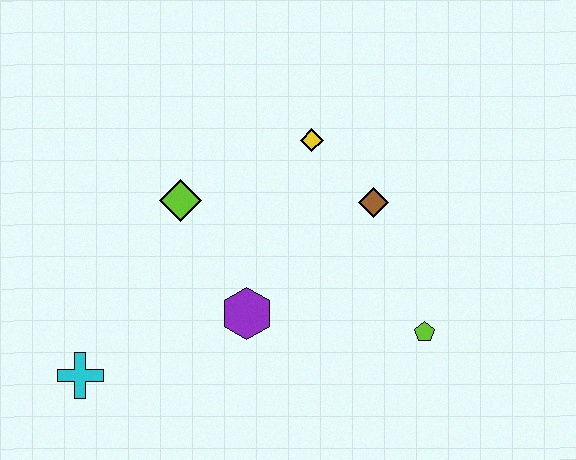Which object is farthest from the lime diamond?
The lime pentagon is farthest from the lime diamond.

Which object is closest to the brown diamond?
The yellow diamond is closest to the brown diamond.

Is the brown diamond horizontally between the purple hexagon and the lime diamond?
No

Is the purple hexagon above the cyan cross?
Yes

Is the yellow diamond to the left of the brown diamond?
Yes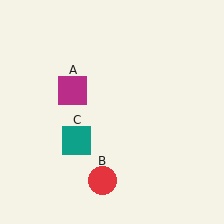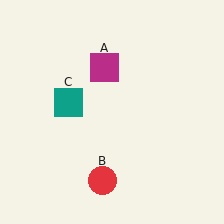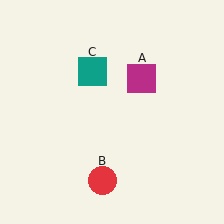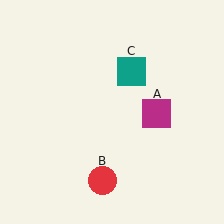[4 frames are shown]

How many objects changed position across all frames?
2 objects changed position: magenta square (object A), teal square (object C).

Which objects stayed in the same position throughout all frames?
Red circle (object B) remained stationary.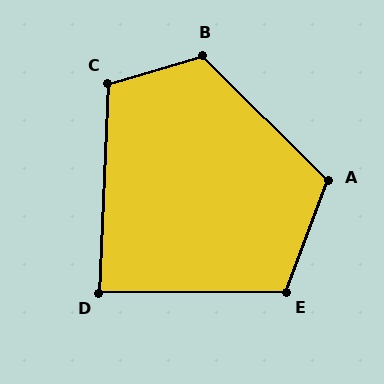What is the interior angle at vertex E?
Approximately 111 degrees (obtuse).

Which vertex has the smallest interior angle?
D, at approximately 87 degrees.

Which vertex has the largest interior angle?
B, at approximately 119 degrees.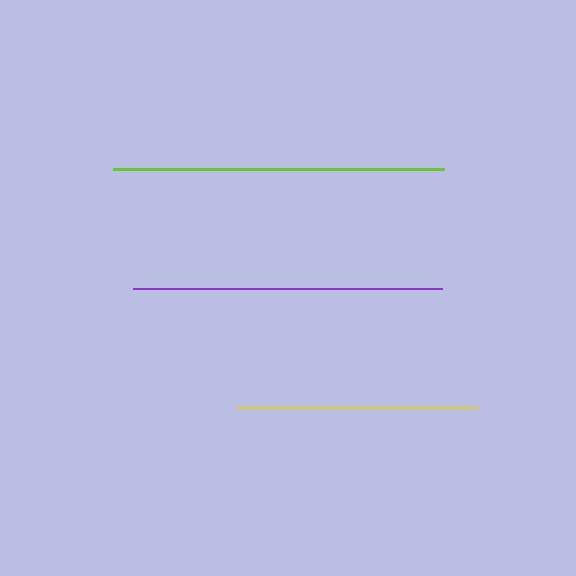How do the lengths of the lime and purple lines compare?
The lime and purple lines are approximately the same length.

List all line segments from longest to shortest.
From longest to shortest: lime, purple, yellow.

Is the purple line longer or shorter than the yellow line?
The purple line is longer than the yellow line.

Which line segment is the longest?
The lime line is the longest at approximately 331 pixels.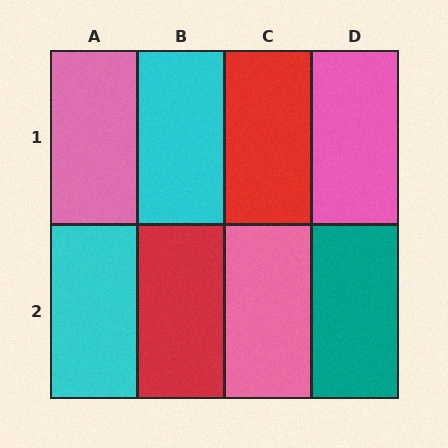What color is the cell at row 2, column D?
Teal.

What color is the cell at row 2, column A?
Cyan.